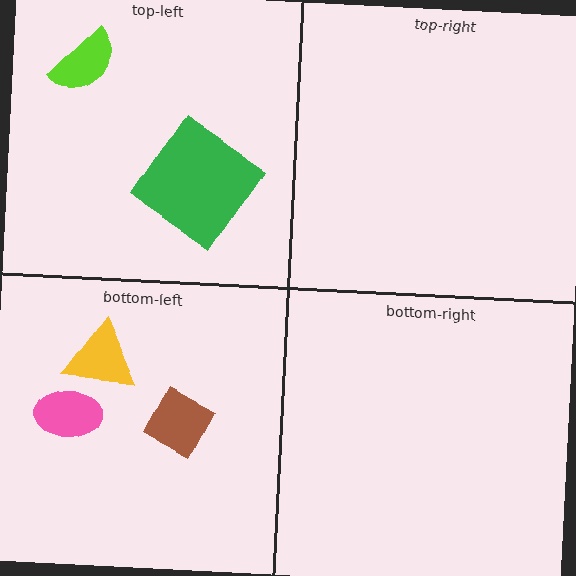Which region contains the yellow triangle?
The bottom-left region.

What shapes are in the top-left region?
The green diamond, the lime semicircle.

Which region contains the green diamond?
The top-left region.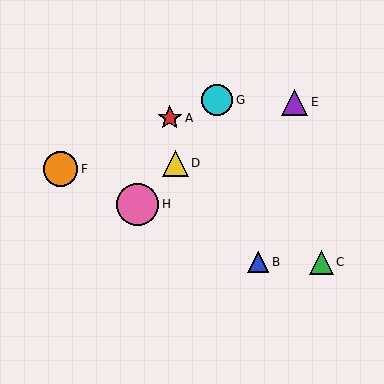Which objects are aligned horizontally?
Objects B, C are aligned horizontally.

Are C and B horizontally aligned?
Yes, both are at y≈262.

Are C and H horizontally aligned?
No, C is at y≈262 and H is at y≈204.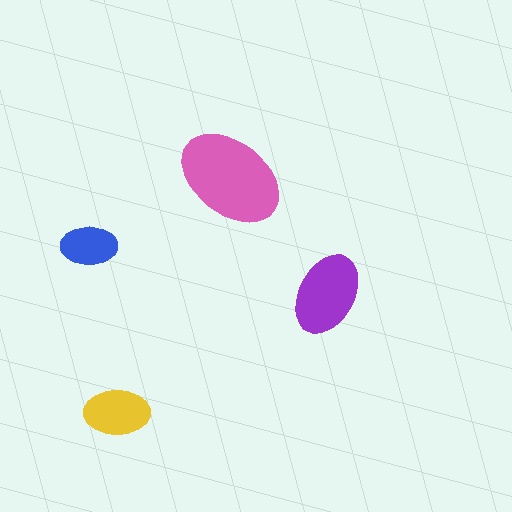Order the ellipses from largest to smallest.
the pink one, the purple one, the yellow one, the blue one.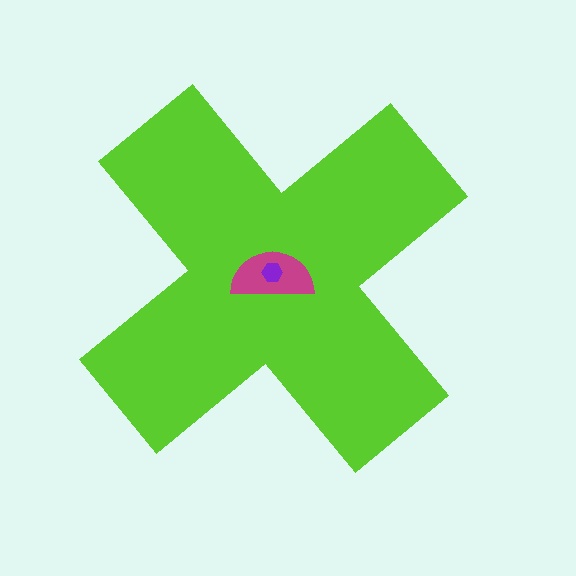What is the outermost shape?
The lime cross.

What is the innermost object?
The purple hexagon.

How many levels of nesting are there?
3.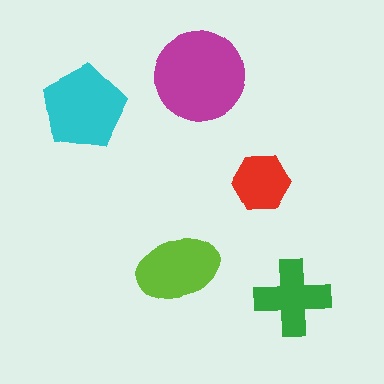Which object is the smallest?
The red hexagon.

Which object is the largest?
The magenta circle.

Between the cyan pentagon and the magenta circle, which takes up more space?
The magenta circle.